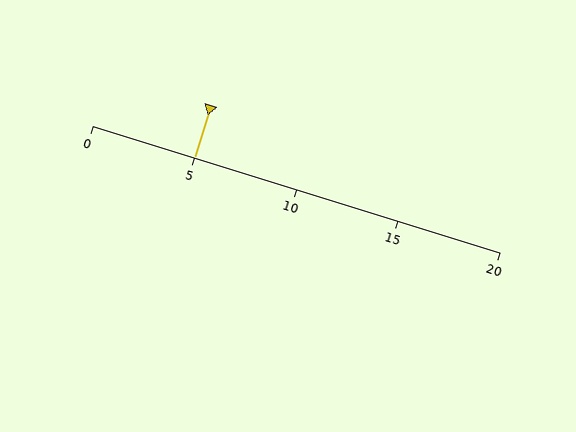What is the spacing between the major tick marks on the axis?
The major ticks are spaced 5 apart.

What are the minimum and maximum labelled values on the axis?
The axis runs from 0 to 20.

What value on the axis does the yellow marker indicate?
The marker indicates approximately 5.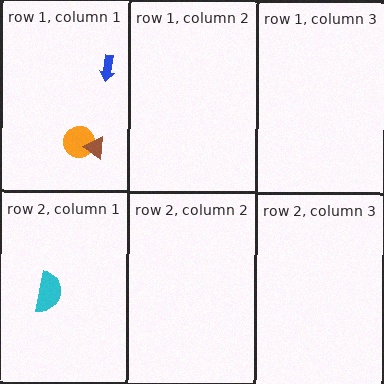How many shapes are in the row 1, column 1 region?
3.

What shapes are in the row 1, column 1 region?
The orange circle, the blue arrow, the brown triangle.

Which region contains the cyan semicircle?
The row 2, column 1 region.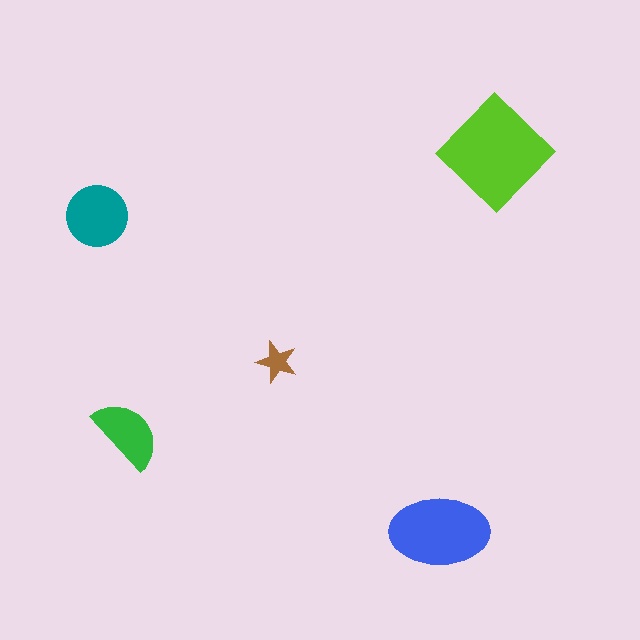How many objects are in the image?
There are 5 objects in the image.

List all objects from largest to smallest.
The lime diamond, the blue ellipse, the teal circle, the green semicircle, the brown star.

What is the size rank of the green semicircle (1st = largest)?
4th.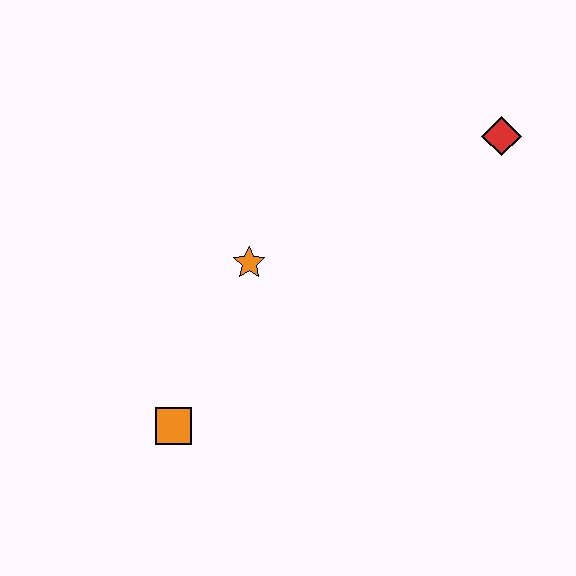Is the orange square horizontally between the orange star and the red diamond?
No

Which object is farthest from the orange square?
The red diamond is farthest from the orange square.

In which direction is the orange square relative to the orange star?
The orange square is below the orange star.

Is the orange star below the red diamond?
Yes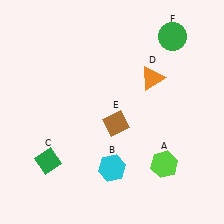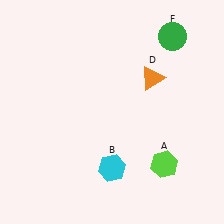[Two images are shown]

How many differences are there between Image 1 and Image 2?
There are 2 differences between the two images.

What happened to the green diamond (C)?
The green diamond (C) was removed in Image 2. It was in the bottom-left area of Image 1.